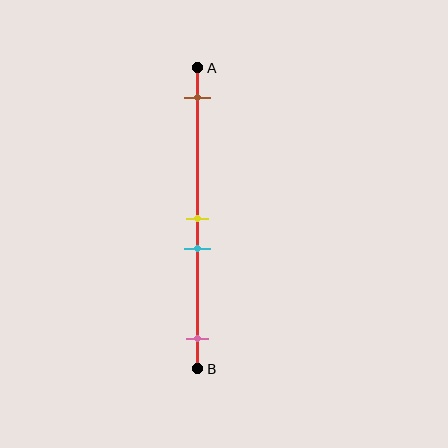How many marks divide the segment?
There are 4 marks dividing the segment.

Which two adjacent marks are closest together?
The yellow and cyan marks are the closest adjacent pair.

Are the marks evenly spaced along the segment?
No, the marks are not evenly spaced.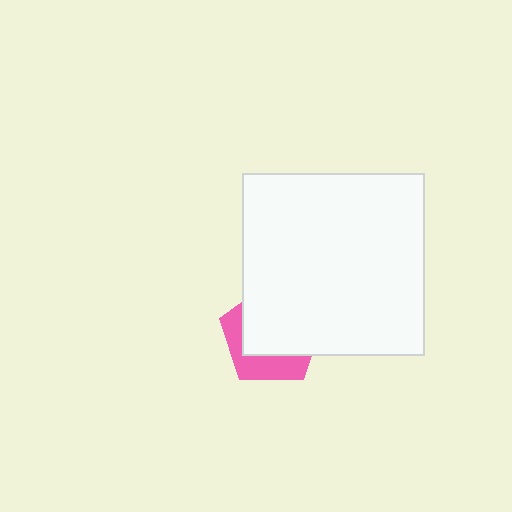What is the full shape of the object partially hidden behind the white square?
The partially hidden object is a pink pentagon.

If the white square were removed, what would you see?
You would see the complete pink pentagon.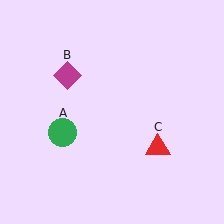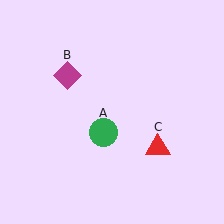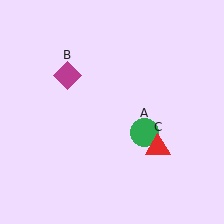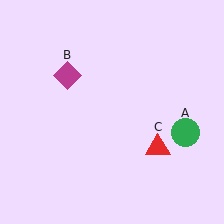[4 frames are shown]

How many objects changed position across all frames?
1 object changed position: green circle (object A).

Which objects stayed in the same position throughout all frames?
Magenta diamond (object B) and red triangle (object C) remained stationary.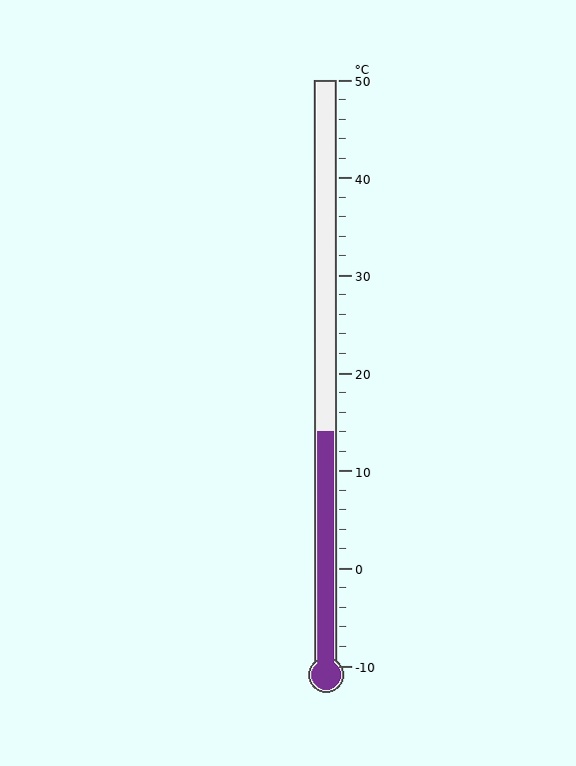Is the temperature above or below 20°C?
The temperature is below 20°C.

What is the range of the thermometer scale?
The thermometer scale ranges from -10°C to 50°C.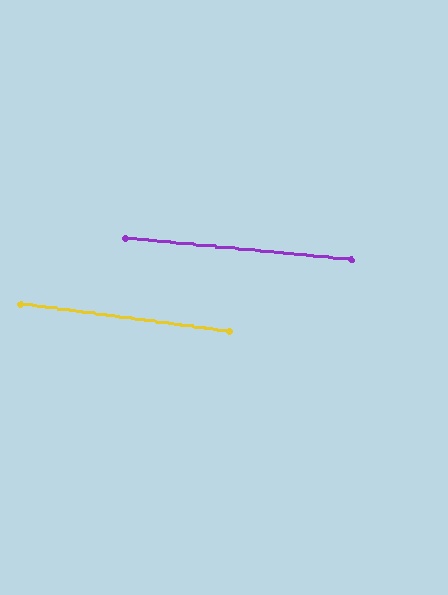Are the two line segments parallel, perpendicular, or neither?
Parallel — their directions differ by only 2.0°.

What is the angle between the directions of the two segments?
Approximately 2 degrees.